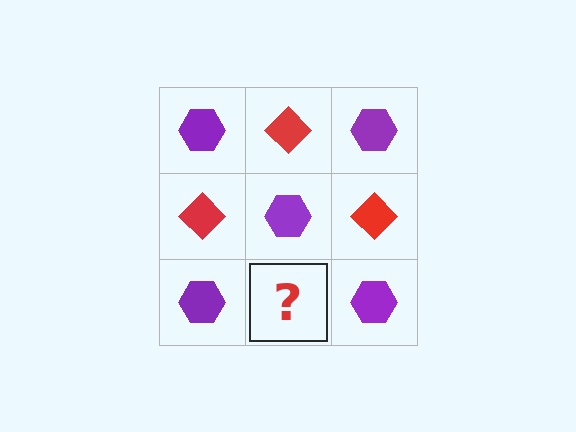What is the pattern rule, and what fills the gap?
The rule is that it alternates purple hexagon and red diamond in a checkerboard pattern. The gap should be filled with a red diamond.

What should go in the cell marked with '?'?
The missing cell should contain a red diamond.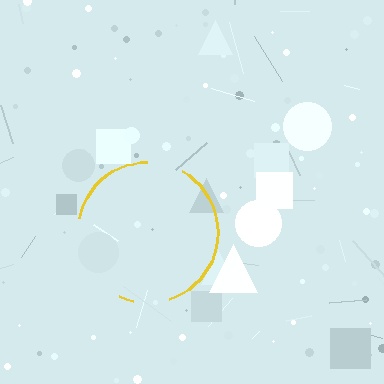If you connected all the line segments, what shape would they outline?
They would outline a circle.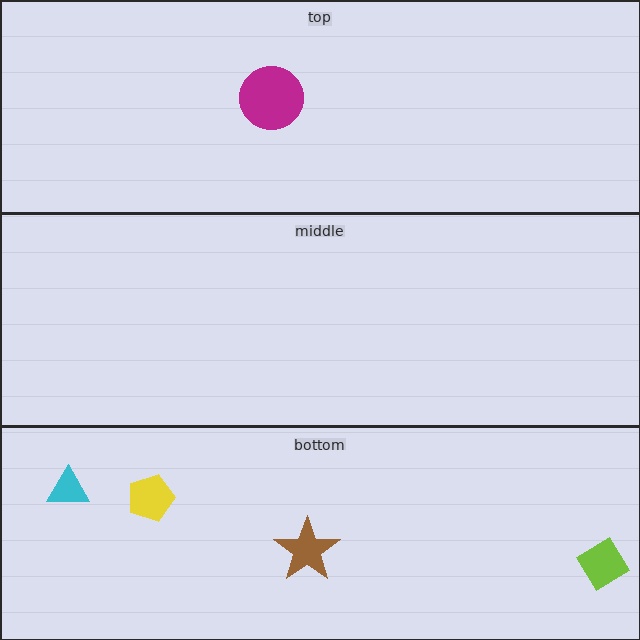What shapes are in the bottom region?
The lime diamond, the brown star, the yellow pentagon, the cyan triangle.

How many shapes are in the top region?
1.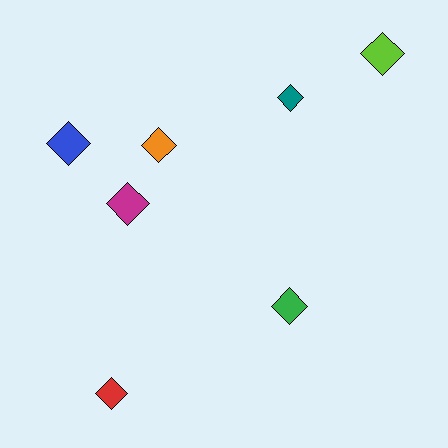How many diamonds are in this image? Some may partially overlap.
There are 7 diamonds.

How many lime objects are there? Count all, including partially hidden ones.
There is 1 lime object.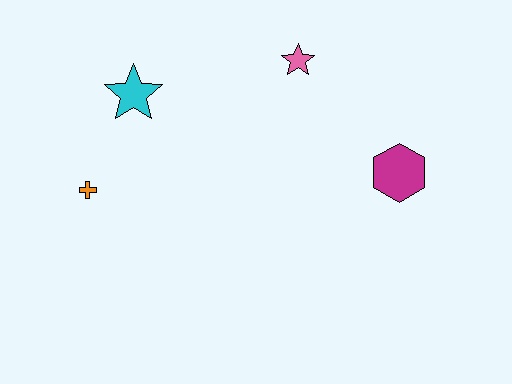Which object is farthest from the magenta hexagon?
The orange cross is farthest from the magenta hexagon.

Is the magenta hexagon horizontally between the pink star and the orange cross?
No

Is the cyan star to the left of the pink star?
Yes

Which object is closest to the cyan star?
The orange cross is closest to the cyan star.